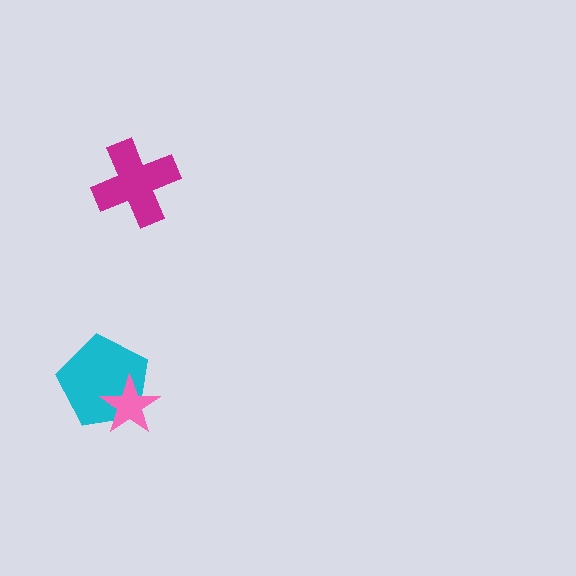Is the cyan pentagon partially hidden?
Yes, it is partially covered by another shape.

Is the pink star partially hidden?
No, no other shape covers it.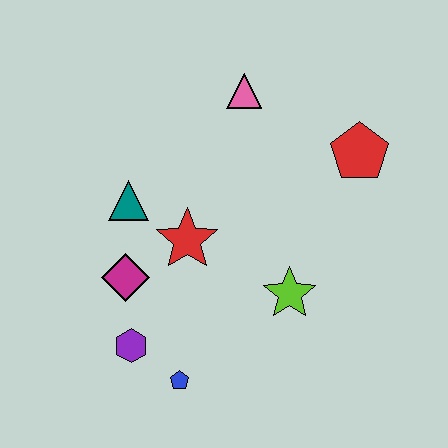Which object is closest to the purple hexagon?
The blue pentagon is closest to the purple hexagon.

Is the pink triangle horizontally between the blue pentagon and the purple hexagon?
No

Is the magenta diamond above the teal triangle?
No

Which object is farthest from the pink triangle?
The blue pentagon is farthest from the pink triangle.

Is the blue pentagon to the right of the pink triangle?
No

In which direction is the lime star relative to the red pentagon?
The lime star is below the red pentagon.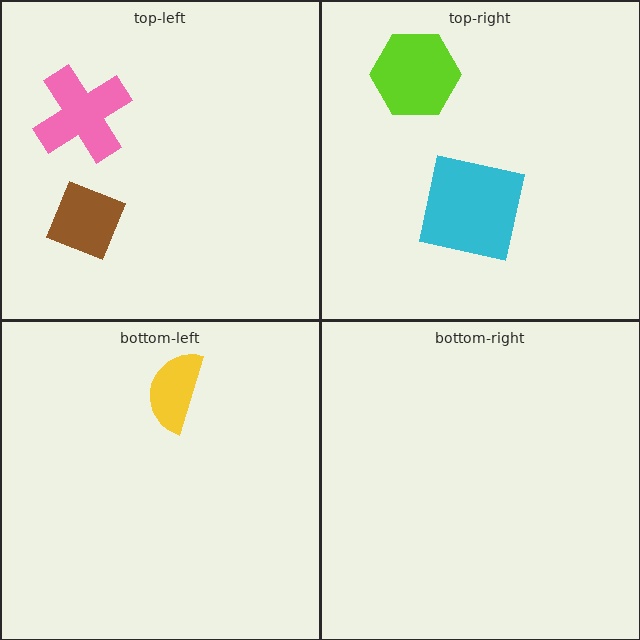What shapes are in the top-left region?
The brown diamond, the pink cross.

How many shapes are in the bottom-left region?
1.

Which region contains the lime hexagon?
The top-right region.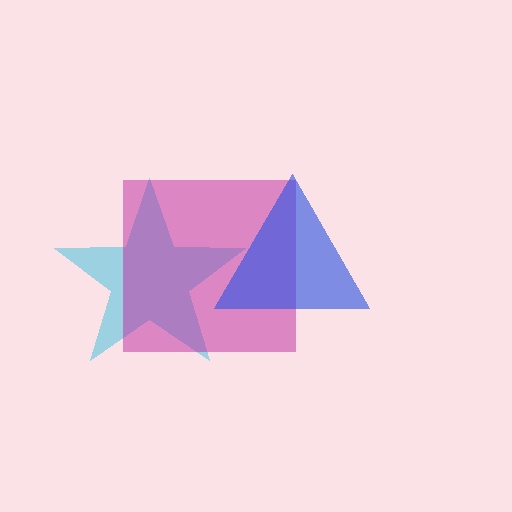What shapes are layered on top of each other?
The layered shapes are: a cyan star, a magenta square, a blue triangle.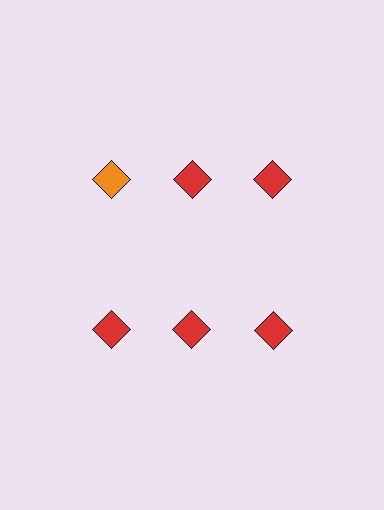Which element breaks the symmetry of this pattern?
The orange diamond in the top row, leftmost column breaks the symmetry. All other shapes are red diamonds.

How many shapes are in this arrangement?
There are 6 shapes arranged in a grid pattern.